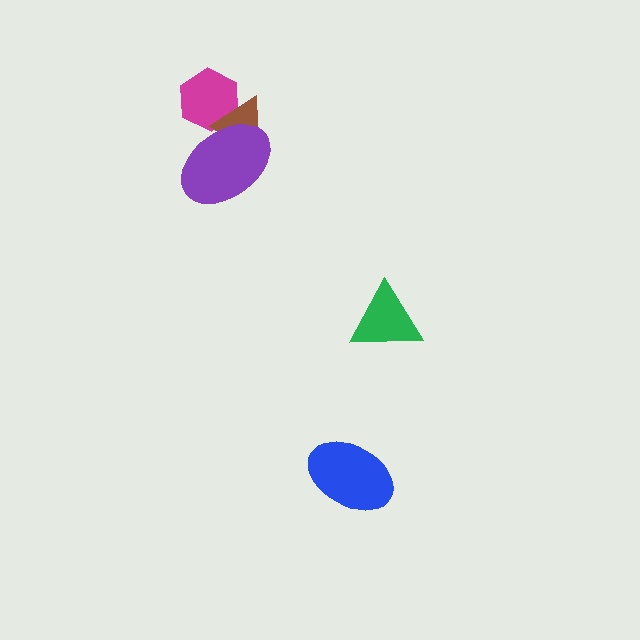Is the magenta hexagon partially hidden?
Yes, it is partially covered by another shape.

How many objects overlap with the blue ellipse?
0 objects overlap with the blue ellipse.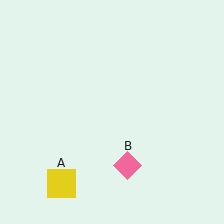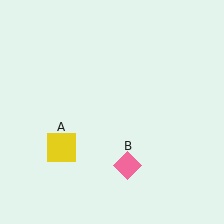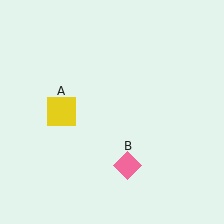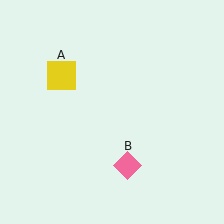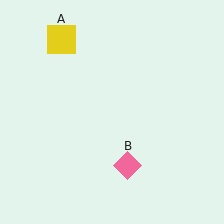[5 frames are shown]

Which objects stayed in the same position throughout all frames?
Pink diamond (object B) remained stationary.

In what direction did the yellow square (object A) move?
The yellow square (object A) moved up.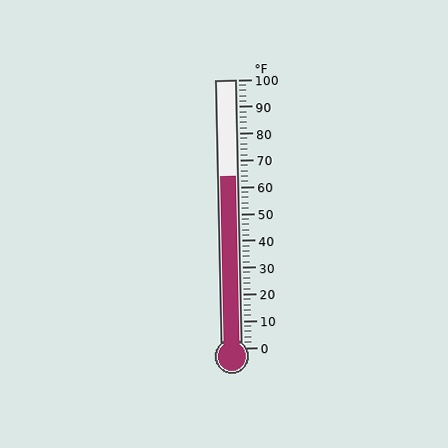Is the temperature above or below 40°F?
The temperature is above 40°F.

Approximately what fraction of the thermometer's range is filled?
The thermometer is filled to approximately 65% of its range.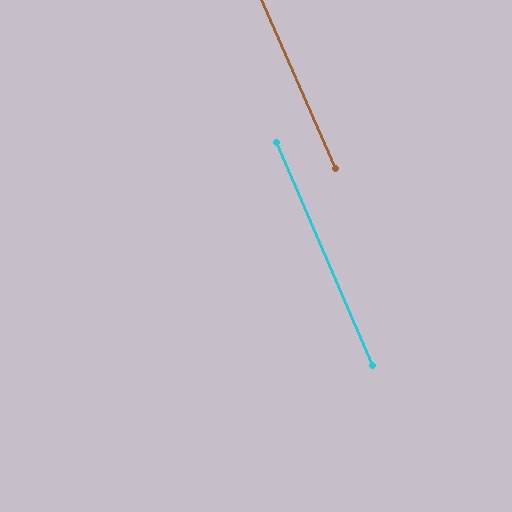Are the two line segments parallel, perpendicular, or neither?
Parallel — their directions differ by only 0.3°.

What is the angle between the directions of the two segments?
Approximately 0 degrees.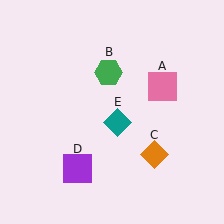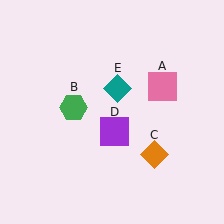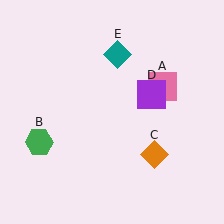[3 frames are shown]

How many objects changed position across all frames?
3 objects changed position: green hexagon (object B), purple square (object D), teal diamond (object E).